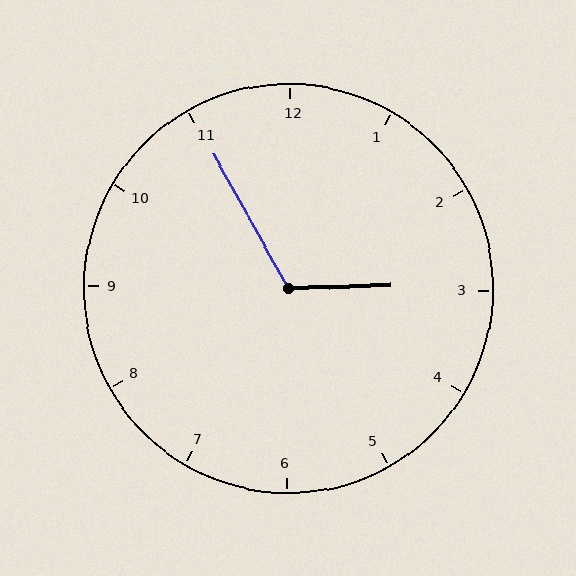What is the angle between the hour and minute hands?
Approximately 118 degrees.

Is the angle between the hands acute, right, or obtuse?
It is obtuse.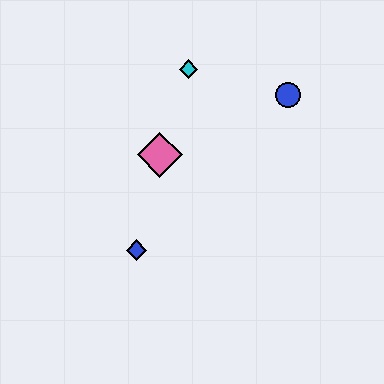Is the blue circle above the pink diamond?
Yes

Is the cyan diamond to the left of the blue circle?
Yes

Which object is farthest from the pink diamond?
The blue circle is farthest from the pink diamond.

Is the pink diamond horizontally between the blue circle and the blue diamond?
Yes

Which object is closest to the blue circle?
The cyan diamond is closest to the blue circle.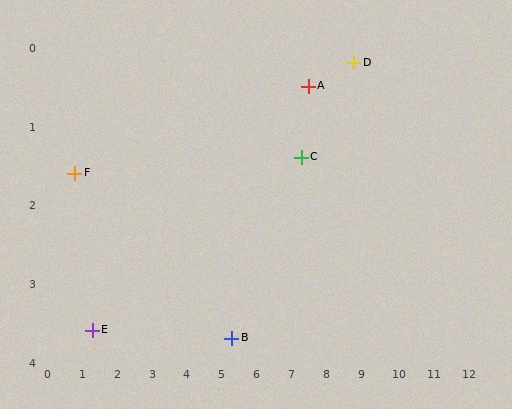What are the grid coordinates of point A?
Point A is at approximately (7.5, 0.5).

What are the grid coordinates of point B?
Point B is at approximately (5.3, 3.7).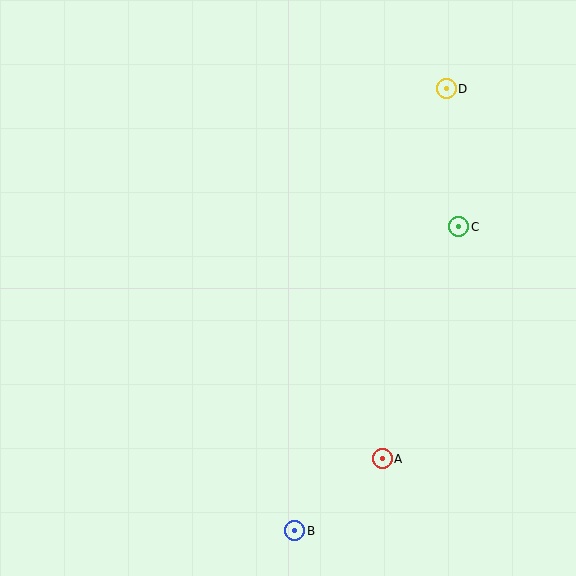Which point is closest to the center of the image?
Point C at (459, 227) is closest to the center.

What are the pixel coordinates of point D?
Point D is at (446, 89).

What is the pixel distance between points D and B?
The distance between D and B is 467 pixels.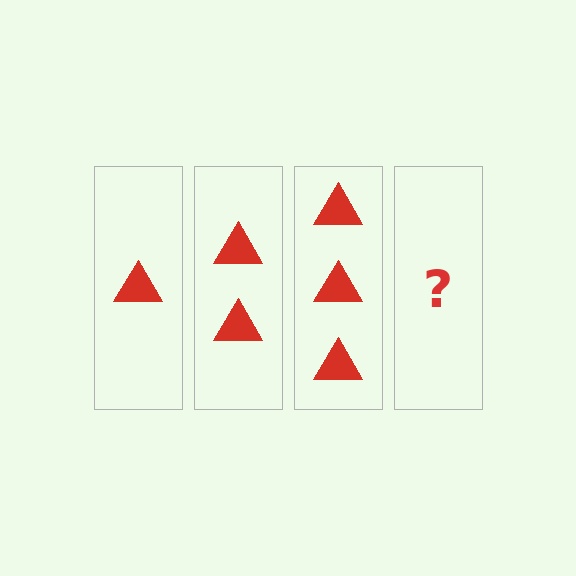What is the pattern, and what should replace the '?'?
The pattern is that each step adds one more triangle. The '?' should be 4 triangles.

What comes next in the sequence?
The next element should be 4 triangles.